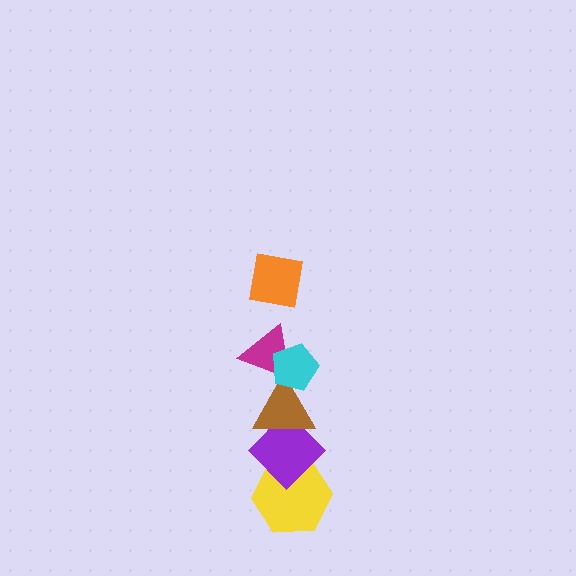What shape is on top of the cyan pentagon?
The orange square is on top of the cyan pentagon.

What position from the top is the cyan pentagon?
The cyan pentagon is 2nd from the top.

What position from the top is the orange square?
The orange square is 1st from the top.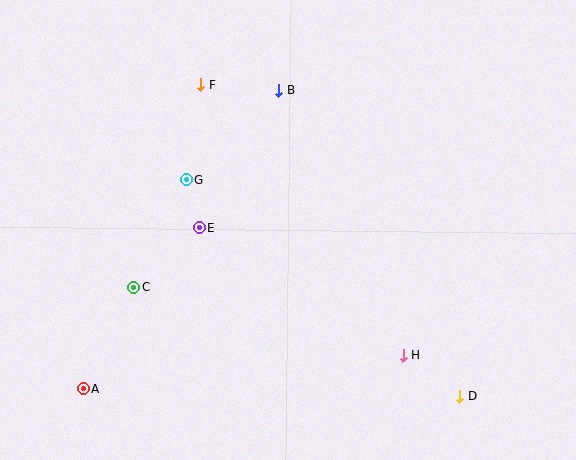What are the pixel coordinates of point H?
Point H is at (403, 356).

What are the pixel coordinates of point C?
Point C is at (134, 287).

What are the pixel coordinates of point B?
Point B is at (278, 90).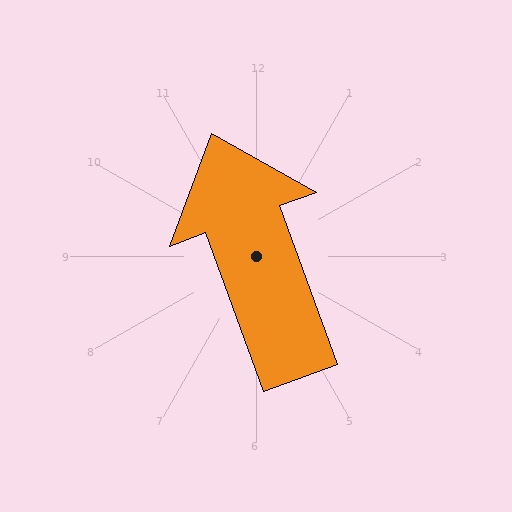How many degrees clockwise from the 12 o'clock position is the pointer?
Approximately 340 degrees.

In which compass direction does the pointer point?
North.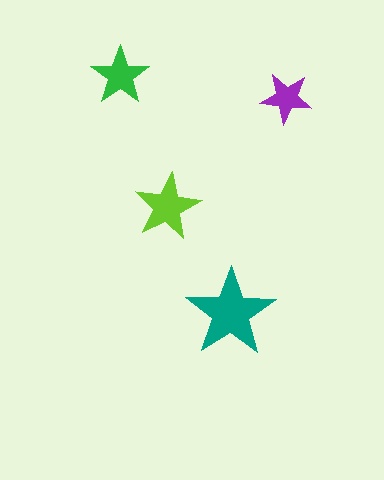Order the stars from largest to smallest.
the teal one, the lime one, the green one, the purple one.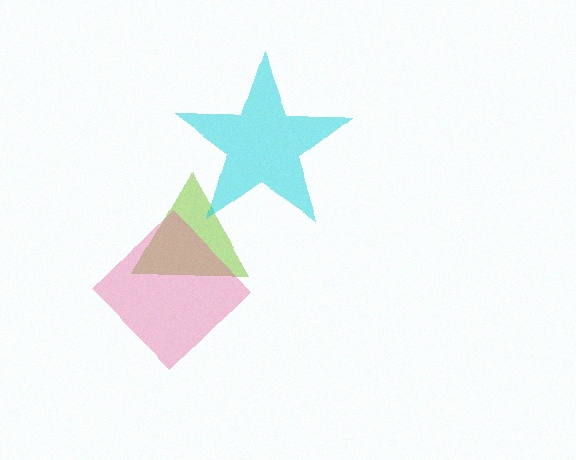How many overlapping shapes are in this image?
There are 3 overlapping shapes in the image.